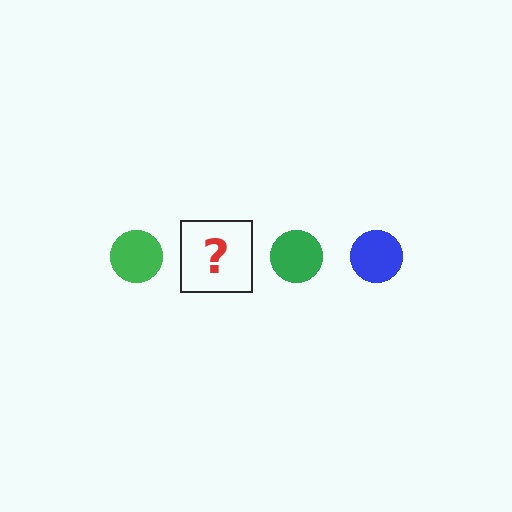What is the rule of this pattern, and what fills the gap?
The rule is that the pattern cycles through green, blue circles. The gap should be filled with a blue circle.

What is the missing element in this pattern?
The missing element is a blue circle.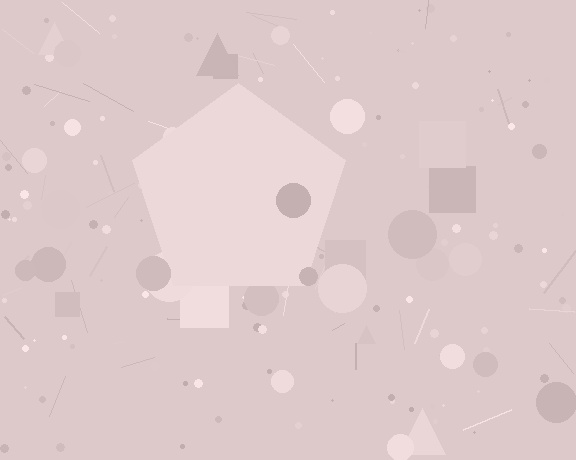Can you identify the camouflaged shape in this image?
The camouflaged shape is a pentagon.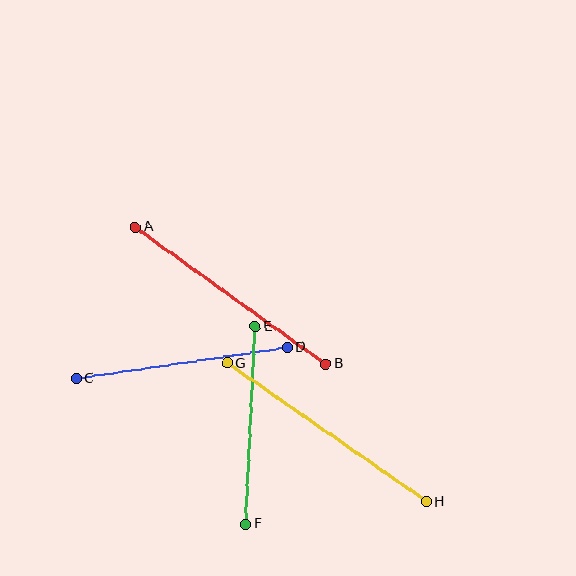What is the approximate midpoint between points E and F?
The midpoint is at approximately (250, 425) pixels.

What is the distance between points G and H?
The distance is approximately 243 pixels.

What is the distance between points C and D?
The distance is approximately 213 pixels.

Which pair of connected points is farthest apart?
Points G and H are farthest apart.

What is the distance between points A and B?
The distance is approximately 235 pixels.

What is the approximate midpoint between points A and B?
The midpoint is at approximately (230, 295) pixels.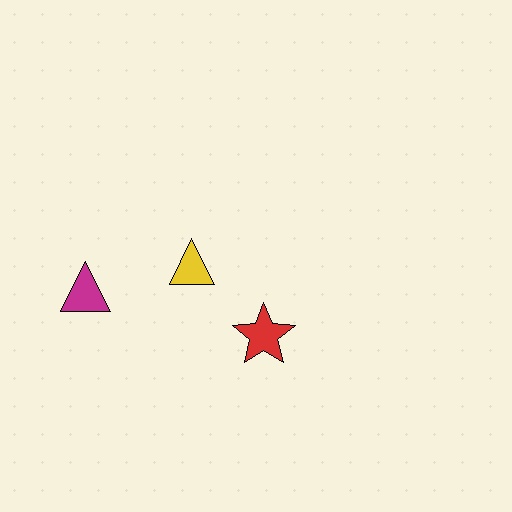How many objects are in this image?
There are 3 objects.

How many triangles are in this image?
There are 2 triangles.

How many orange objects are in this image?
There are no orange objects.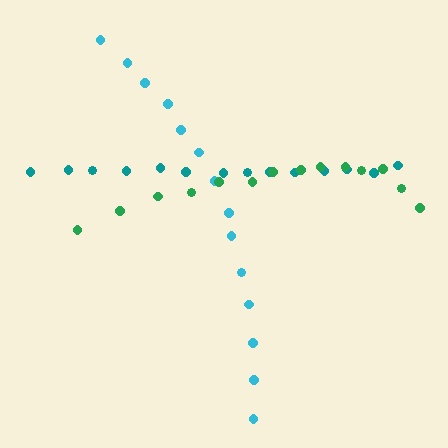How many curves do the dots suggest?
There are 3 distinct paths.